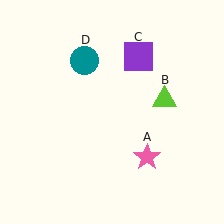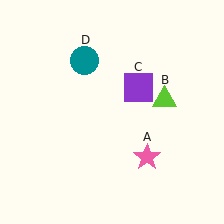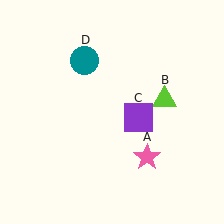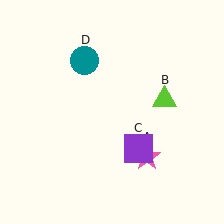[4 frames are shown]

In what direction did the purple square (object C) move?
The purple square (object C) moved down.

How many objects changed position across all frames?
1 object changed position: purple square (object C).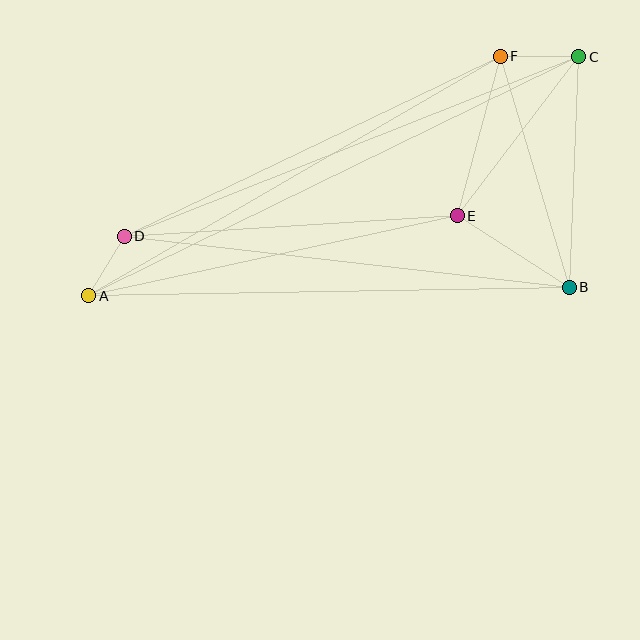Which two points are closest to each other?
Points A and D are closest to each other.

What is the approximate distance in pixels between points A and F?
The distance between A and F is approximately 476 pixels.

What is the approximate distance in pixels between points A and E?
The distance between A and E is approximately 377 pixels.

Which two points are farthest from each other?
Points A and C are farthest from each other.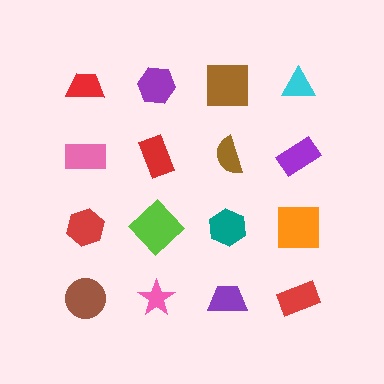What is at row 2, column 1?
A pink rectangle.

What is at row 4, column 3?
A purple trapezoid.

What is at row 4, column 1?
A brown circle.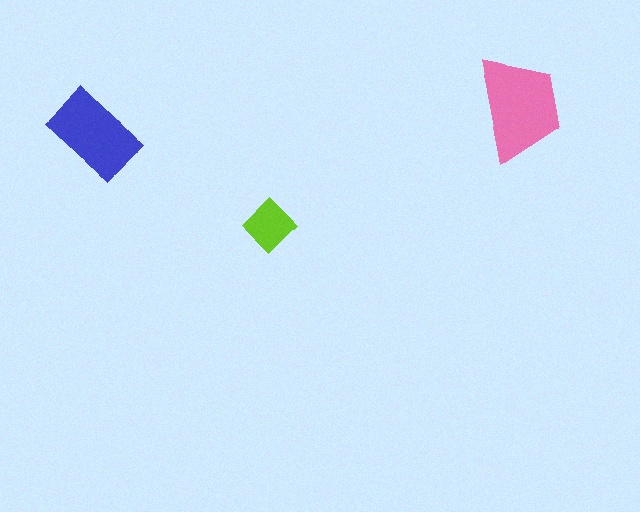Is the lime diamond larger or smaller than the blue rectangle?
Smaller.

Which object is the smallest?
The lime diamond.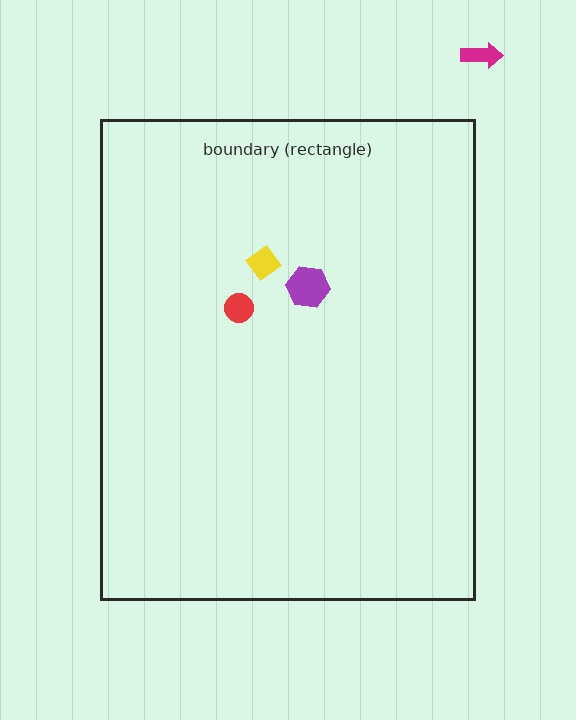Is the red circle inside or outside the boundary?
Inside.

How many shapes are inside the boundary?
3 inside, 1 outside.